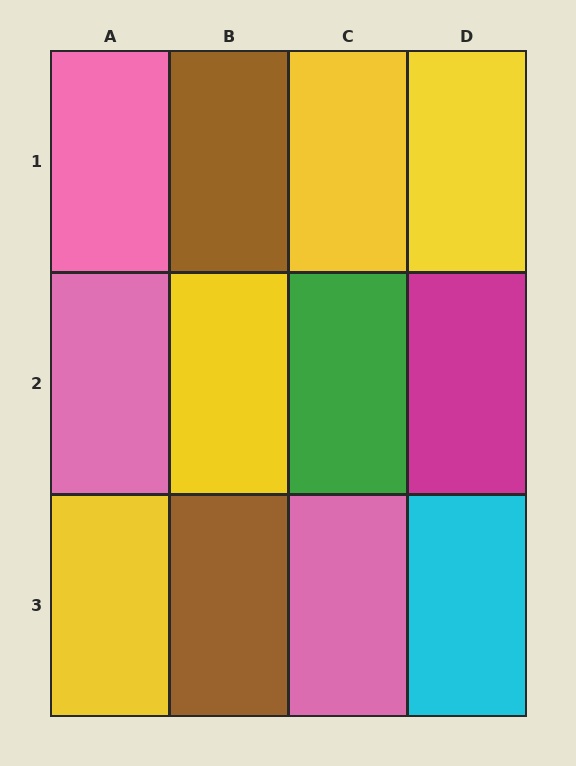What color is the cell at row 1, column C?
Yellow.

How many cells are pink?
3 cells are pink.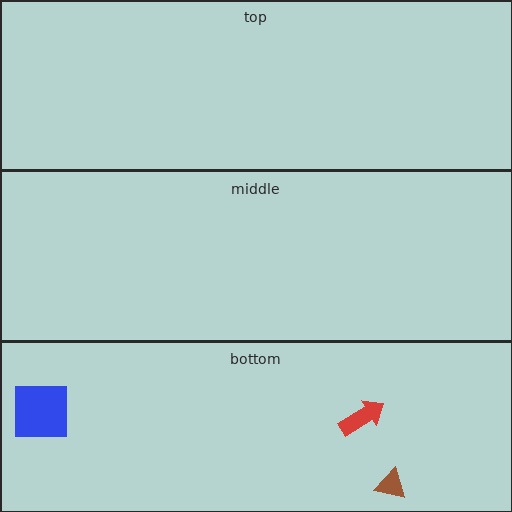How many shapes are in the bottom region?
3.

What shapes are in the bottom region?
The red arrow, the blue square, the brown triangle.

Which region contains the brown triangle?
The bottom region.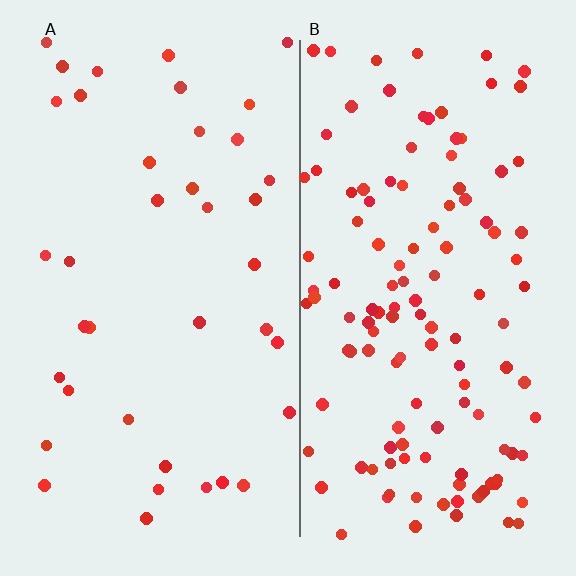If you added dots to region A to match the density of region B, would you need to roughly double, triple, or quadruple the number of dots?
Approximately triple.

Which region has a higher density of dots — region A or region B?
B (the right).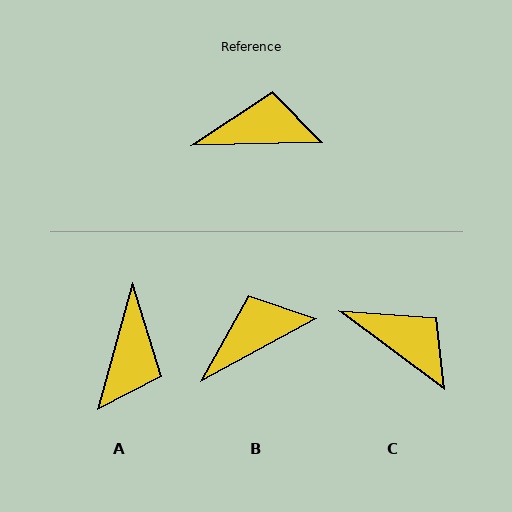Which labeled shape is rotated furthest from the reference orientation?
A, about 106 degrees away.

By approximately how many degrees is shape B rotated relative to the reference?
Approximately 27 degrees counter-clockwise.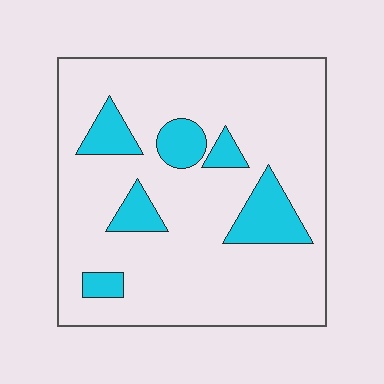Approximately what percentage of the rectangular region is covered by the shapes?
Approximately 15%.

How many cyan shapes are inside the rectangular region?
6.